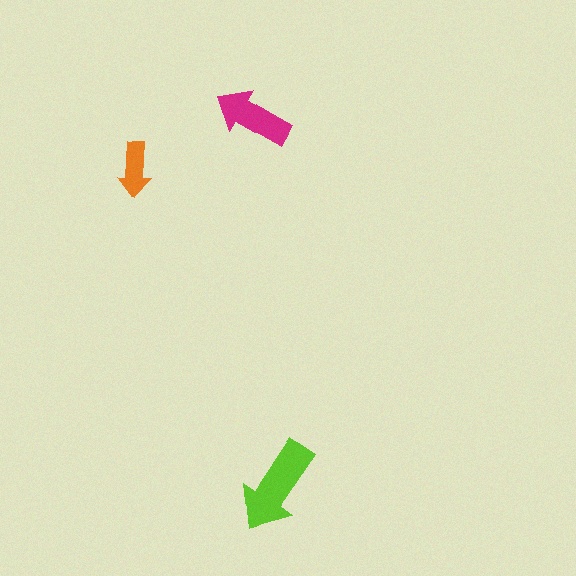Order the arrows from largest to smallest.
the lime one, the magenta one, the orange one.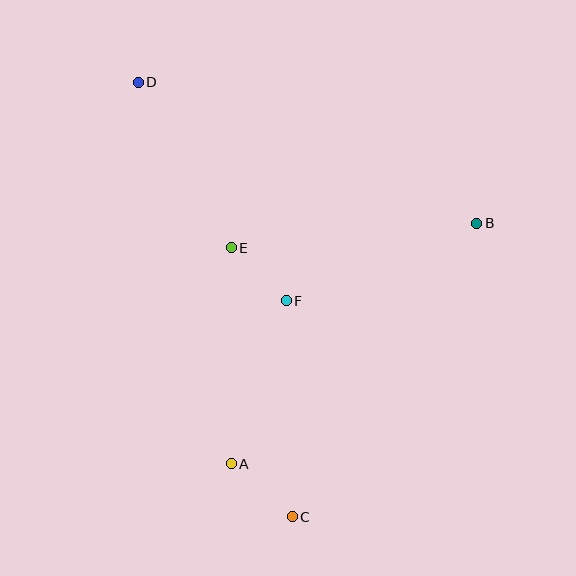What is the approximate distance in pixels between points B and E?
The distance between B and E is approximately 247 pixels.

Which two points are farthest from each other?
Points C and D are farthest from each other.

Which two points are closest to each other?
Points E and F are closest to each other.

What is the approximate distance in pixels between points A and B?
The distance between A and B is approximately 344 pixels.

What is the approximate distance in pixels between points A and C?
The distance between A and C is approximately 81 pixels.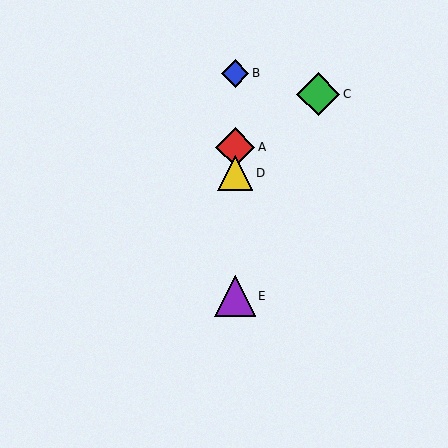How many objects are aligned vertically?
4 objects (A, B, D, E) are aligned vertically.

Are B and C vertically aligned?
No, B is at x≈235 and C is at x≈318.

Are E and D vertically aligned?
Yes, both are at x≈235.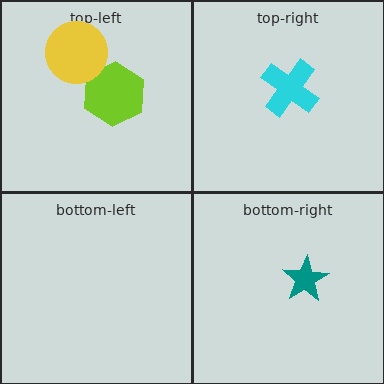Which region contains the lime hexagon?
The top-left region.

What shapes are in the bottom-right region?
The teal star.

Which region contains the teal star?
The bottom-right region.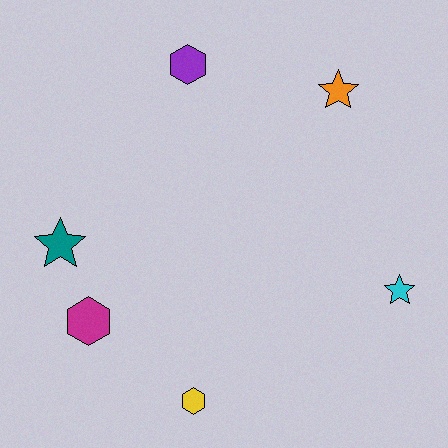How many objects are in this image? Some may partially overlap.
There are 6 objects.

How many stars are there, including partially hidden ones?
There are 3 stars.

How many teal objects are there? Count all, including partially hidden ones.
There is 1 teal object.